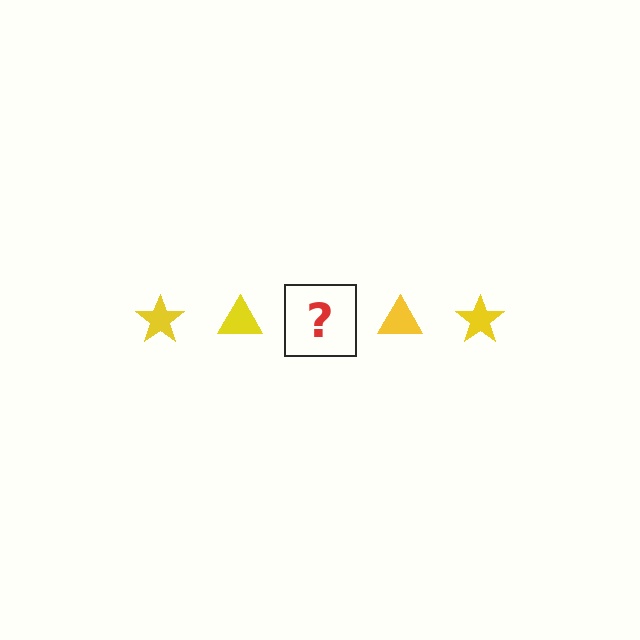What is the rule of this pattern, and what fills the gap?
The rule is that the pattern cycles through star, triangle shapes in yellow. The gap should be filled with a yellow star.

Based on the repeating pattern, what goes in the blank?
The blank should be a yellow star.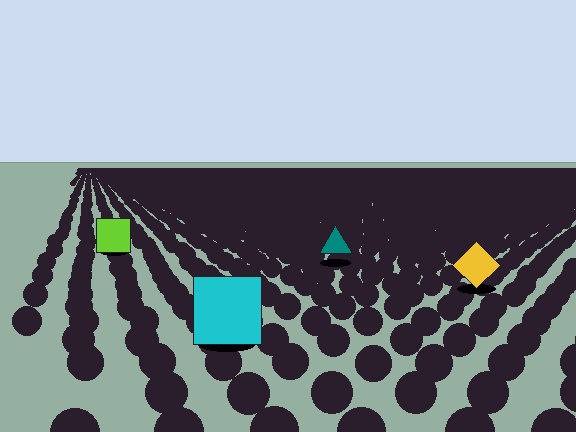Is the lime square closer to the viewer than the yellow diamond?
No. The yellow diamond is closer — you can tell from the texture gradient: the ground texture is coarser near it.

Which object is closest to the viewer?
The cyan square is closest. The texture marks near it are larger and more spread out.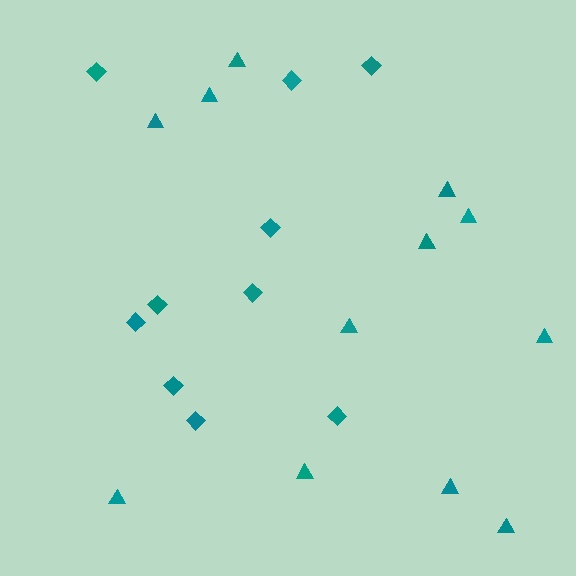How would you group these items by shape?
There are 2 groups: one group of diamonds (10) and one group of triangles (12).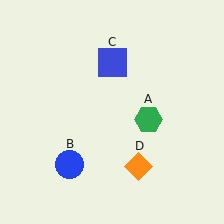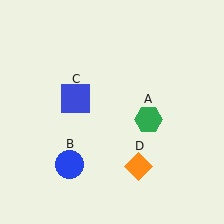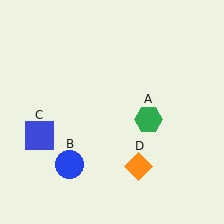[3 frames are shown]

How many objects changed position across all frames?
1 object changed position: blue square (object C).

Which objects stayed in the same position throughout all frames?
Green hexagon (object A) and blue circle (object B) and orange diamond (object D) remained stationary.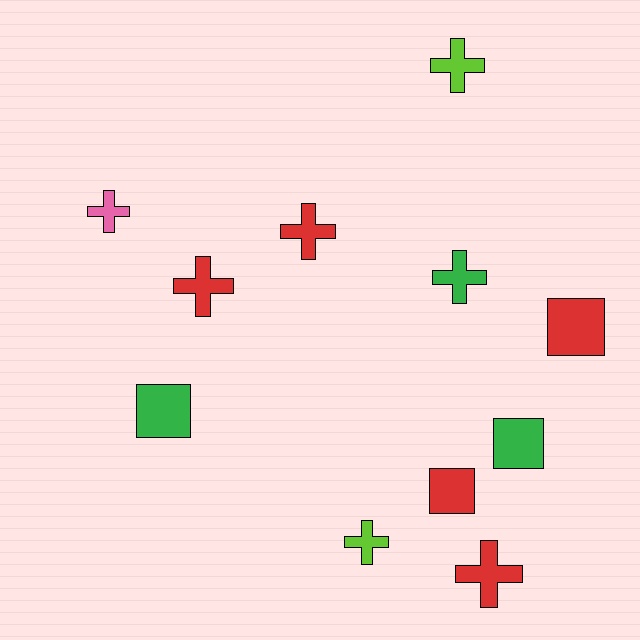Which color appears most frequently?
Red, with 5 objects.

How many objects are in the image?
There are 11 objects.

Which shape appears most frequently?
Cross, with 7 objects.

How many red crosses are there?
There are 3 red crosses.